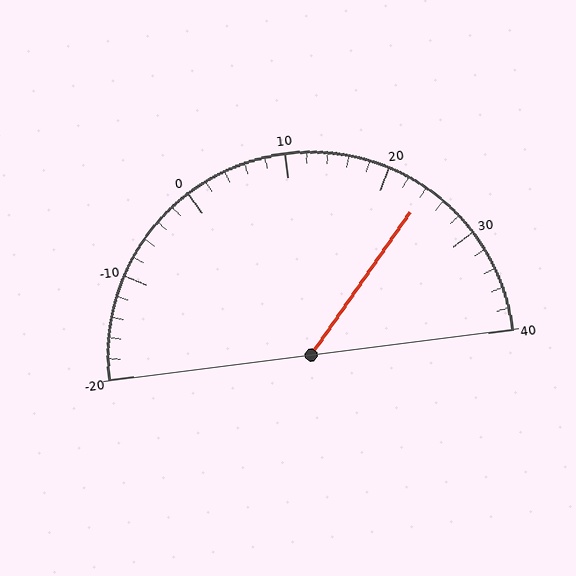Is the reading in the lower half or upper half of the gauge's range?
The reading is in the upper half of the range (-20 to 40).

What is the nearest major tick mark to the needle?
The nearest major tick mark is 20.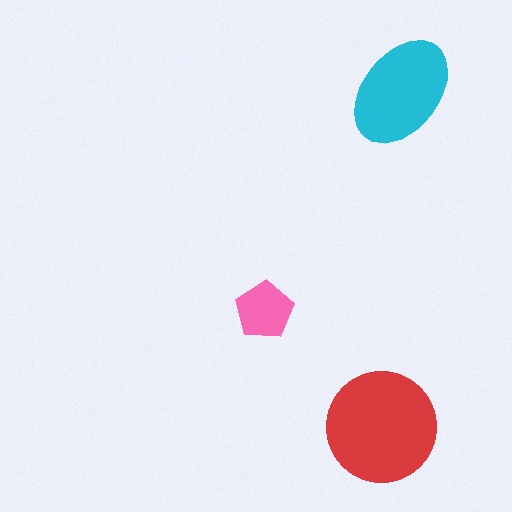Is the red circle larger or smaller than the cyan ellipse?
Larger.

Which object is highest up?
The cyan ellipse is topmost.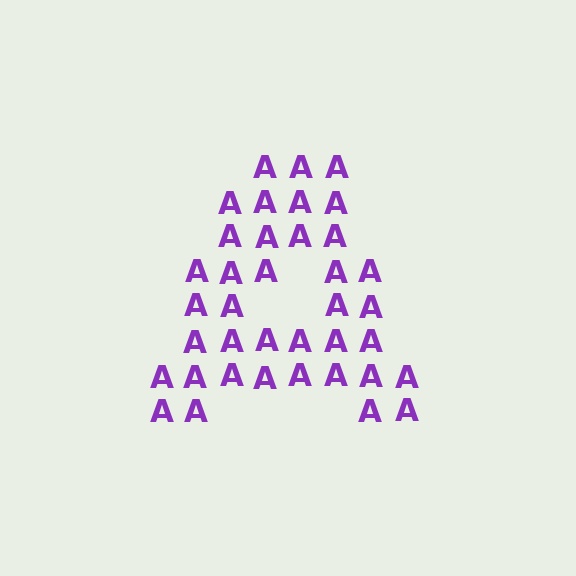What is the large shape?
The large shape is the letter A.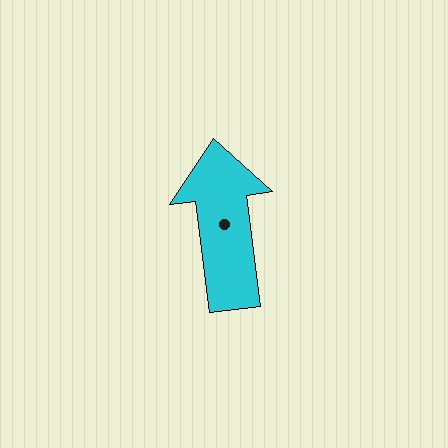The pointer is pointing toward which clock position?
Roughly 12 o'clock.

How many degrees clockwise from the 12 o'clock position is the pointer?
Approximately 353 degrees.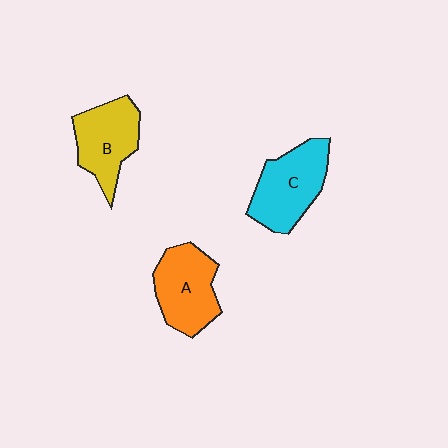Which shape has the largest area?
Shape C (cyan).